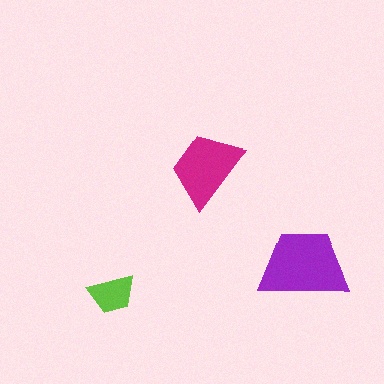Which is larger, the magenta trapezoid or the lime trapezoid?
The magenta one.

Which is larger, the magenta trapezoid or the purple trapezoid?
The purple one.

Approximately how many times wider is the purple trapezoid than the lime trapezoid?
About 2 times wider.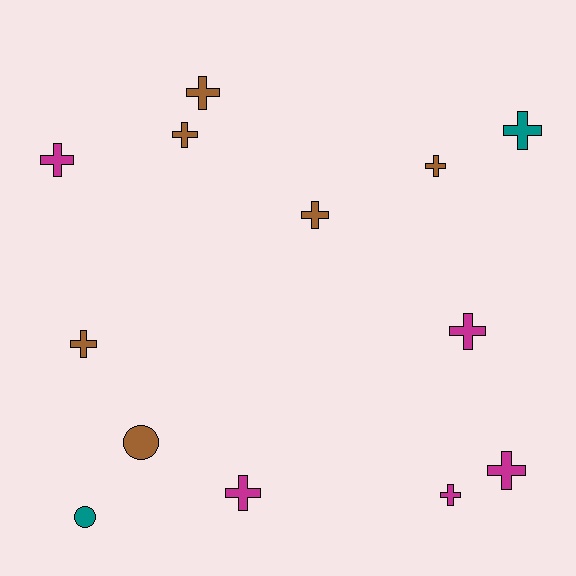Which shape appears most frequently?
Cross, with 11 objects.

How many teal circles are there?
There is 1 teal circle.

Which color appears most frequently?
Brown, with 6 objects.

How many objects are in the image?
There are 13 objects.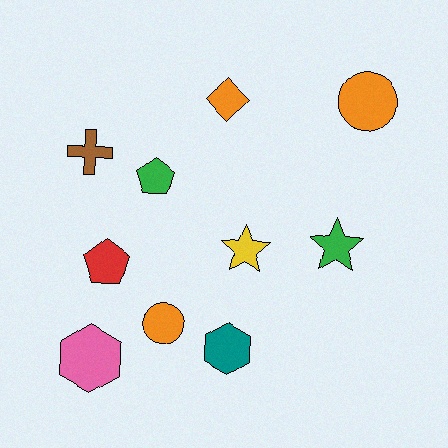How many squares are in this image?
There are no squares.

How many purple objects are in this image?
There are no purple objects.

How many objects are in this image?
There are 10 objects.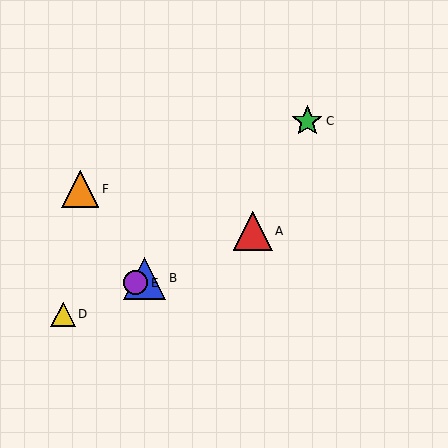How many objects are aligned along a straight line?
4 objects (A, B, D, E) are aligned along a straight line.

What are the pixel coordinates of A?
Object A is at (253, 231).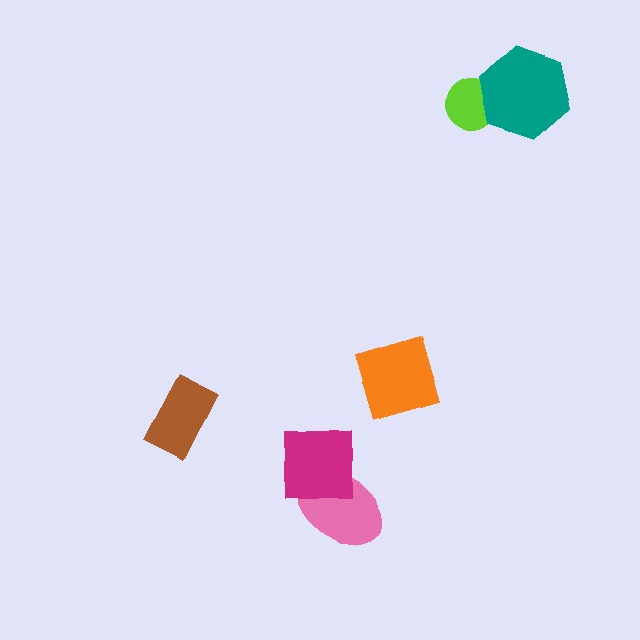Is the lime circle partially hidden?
Yes, it is partially covered by another shape.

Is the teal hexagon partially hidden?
No, no other shape covers it.